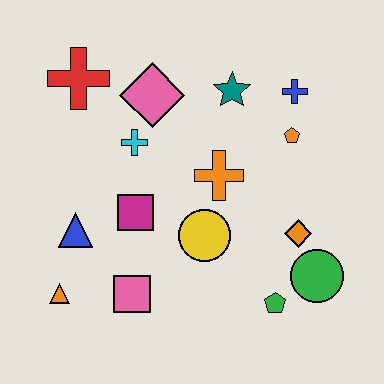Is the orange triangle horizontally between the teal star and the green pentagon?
No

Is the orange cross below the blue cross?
Yes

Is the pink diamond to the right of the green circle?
No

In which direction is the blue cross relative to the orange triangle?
The blue cross is to the right of the orange triangle.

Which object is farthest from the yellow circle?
The red cross is farthest from the yellow circle.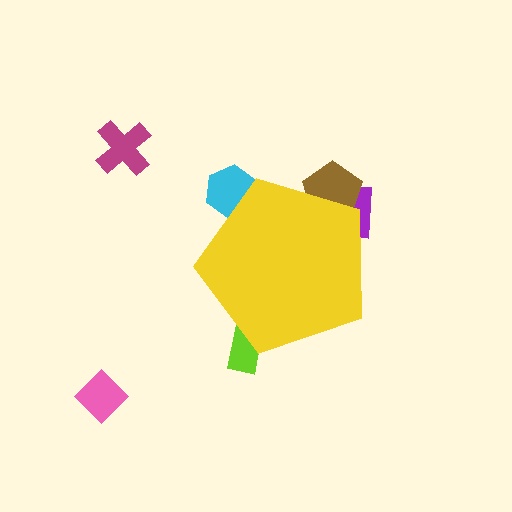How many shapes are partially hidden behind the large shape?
4 shapes are partially hidden.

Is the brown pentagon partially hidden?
Yes, the brown pentagon is partially hidden behind the yellow pentagon.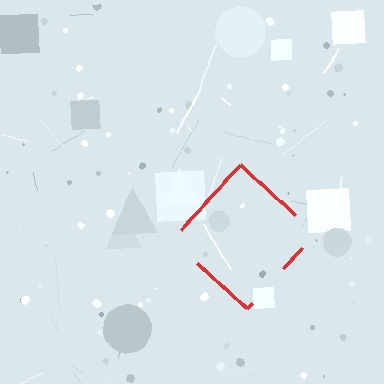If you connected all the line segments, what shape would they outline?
They would outline a diamond.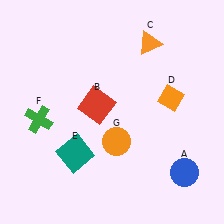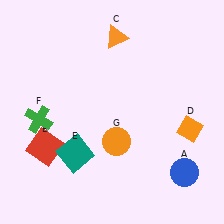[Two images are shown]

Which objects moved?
The objects that moved are: the red square (B), the orange triangle (C), the orange diamond (D).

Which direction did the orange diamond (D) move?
The orange diamond (D) moved down.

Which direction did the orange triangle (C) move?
The orange triangle (C) moved left.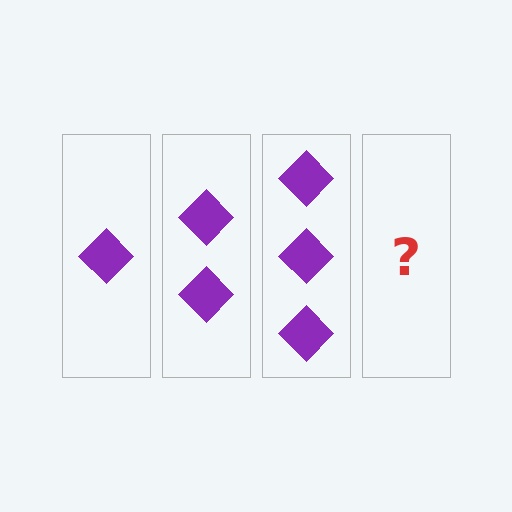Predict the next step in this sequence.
The next step is 4 diamonds.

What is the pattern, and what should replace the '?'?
The pattern is that each step adds one more diamond. The '?' should be 4 diamonds.